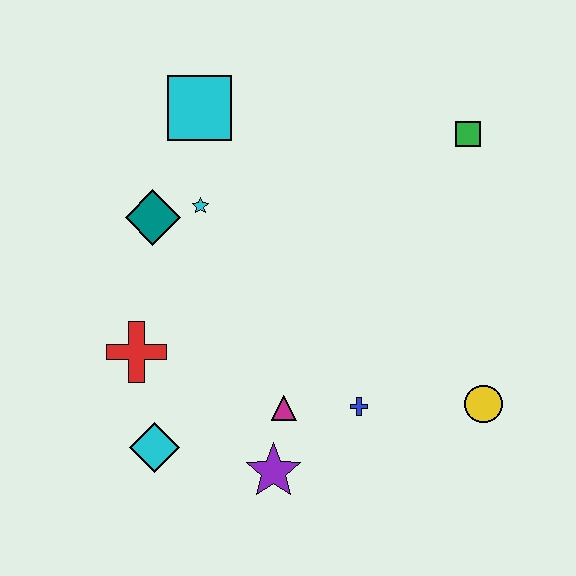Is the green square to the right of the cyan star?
Yes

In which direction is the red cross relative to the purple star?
The red cross is to the left of the purple star.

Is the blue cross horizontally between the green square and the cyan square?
Yes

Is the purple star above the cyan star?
No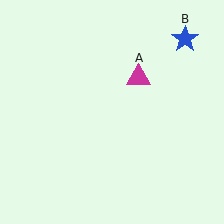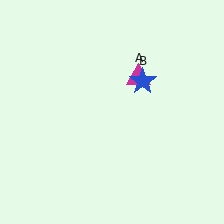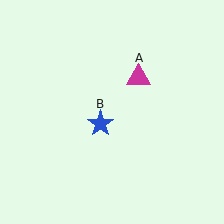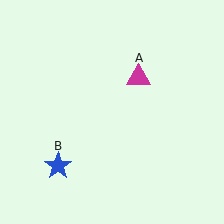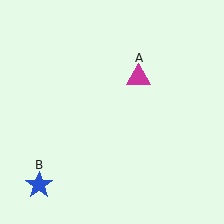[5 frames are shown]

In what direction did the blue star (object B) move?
The blue star (object B) moved down and to the left.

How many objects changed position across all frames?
1 object changed position: blue star (object B).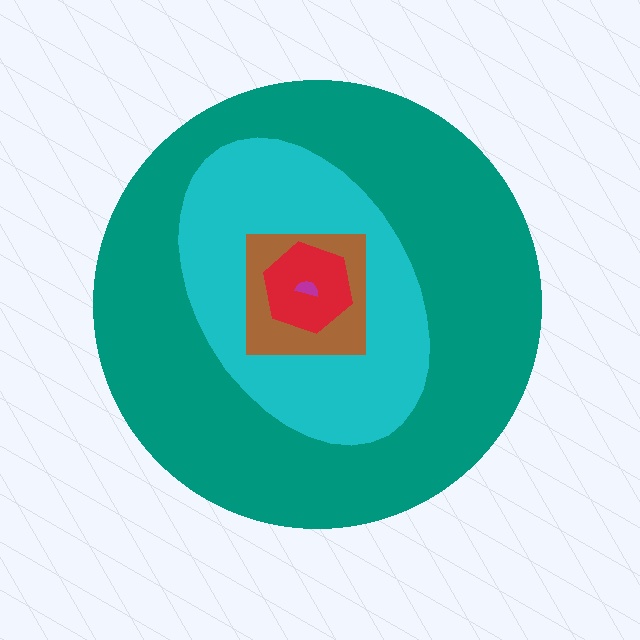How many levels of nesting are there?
5.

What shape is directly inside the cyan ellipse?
The brown square.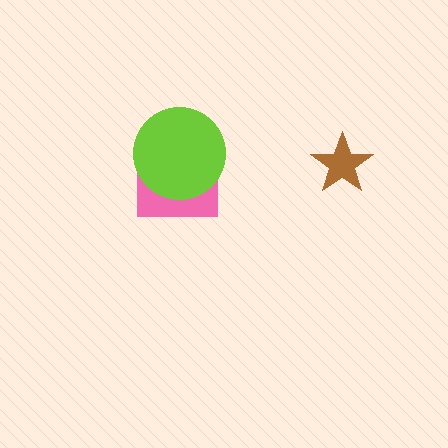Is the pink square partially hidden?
Yes, it is partially covered by another shape.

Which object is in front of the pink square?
The lime circle is in front of the pink square.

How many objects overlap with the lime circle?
1 object overlaps with the lime circle.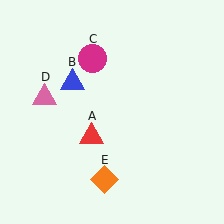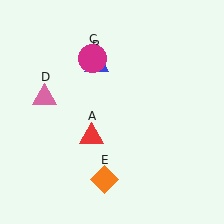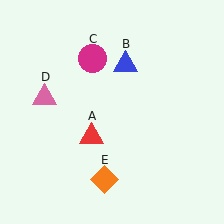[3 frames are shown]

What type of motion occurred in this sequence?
The blue triangle (object B) rotated clockwise around the center of the scene.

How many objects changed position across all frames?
1 object changed position: blue triangle (object B).